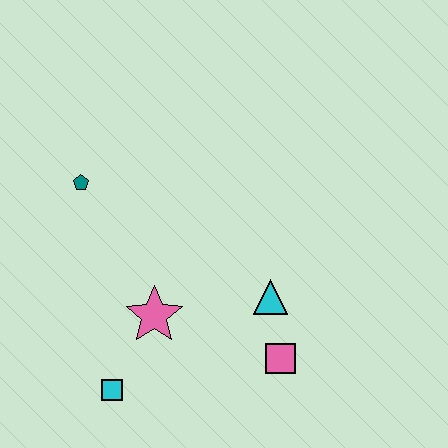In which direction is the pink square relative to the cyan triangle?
The pink square is below the cyan triangle.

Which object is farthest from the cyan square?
The teal pentagon is farthest from the cyan square.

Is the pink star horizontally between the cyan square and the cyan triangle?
Yes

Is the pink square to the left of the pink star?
No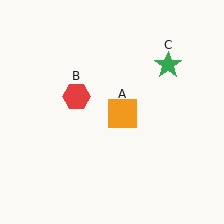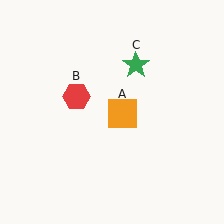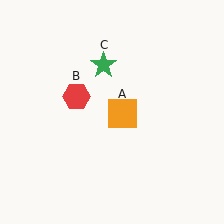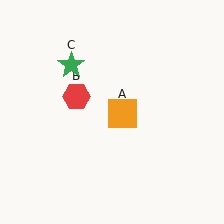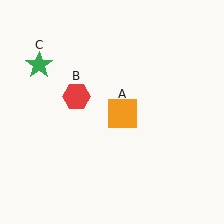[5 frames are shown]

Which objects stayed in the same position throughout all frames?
Orange square (object A) and red hexagon (object B) remained stationary.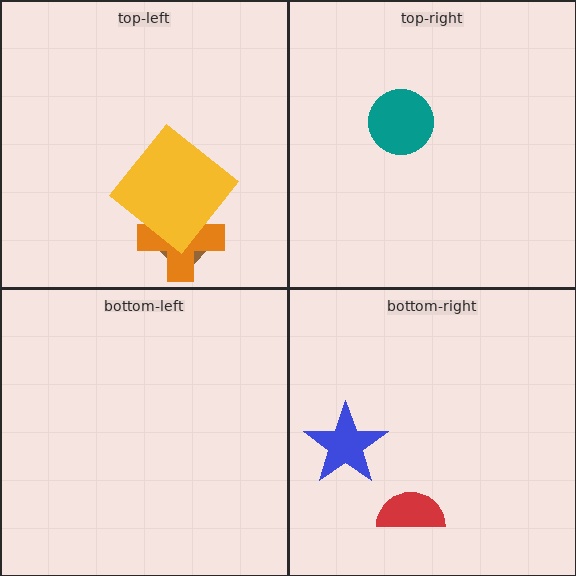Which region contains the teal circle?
The top-right region.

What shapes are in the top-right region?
The teal circle.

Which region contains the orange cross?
The top-left region.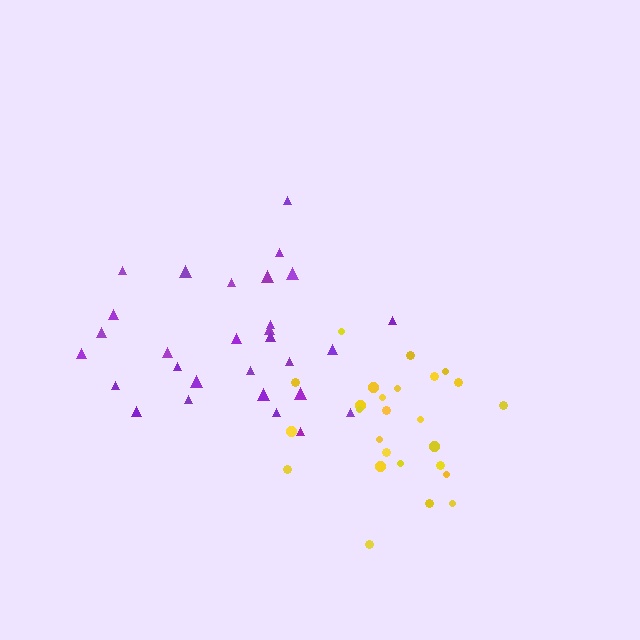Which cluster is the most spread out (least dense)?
Purple.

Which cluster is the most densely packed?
Yellow.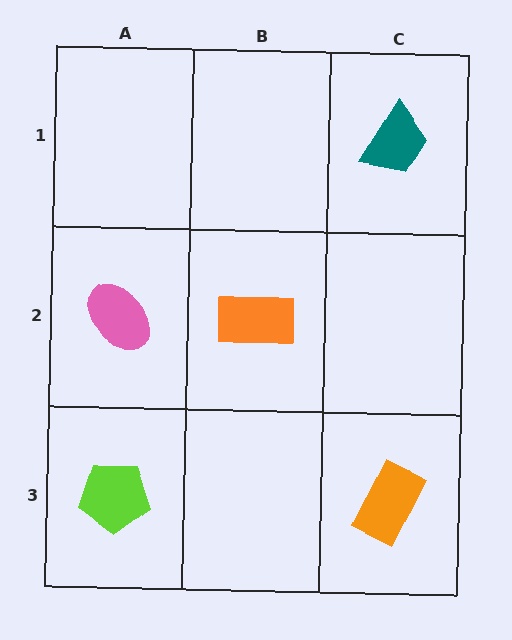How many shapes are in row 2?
2 shapes.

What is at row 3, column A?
A lime pentagon.